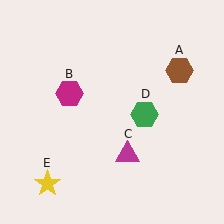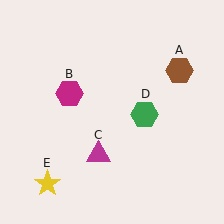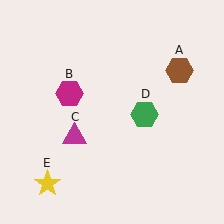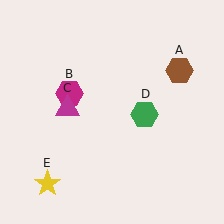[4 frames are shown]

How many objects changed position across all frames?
1 object changed position: magenta triangle (object C).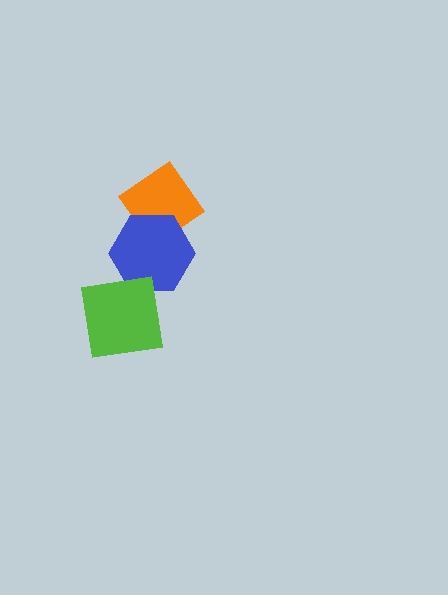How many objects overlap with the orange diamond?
1 object overlaps with the orange diamond.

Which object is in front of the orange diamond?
The blue hexagon is in front of the orange diamond.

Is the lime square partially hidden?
No, no other shape covers it.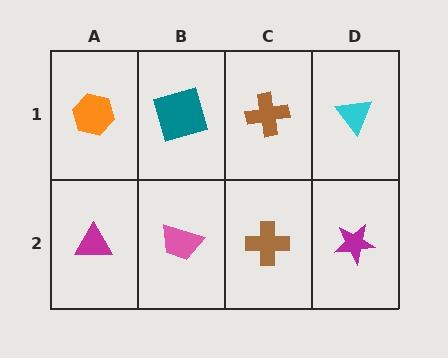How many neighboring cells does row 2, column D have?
2.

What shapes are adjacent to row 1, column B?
A pink trapezoid (row 2, column B), an orange hexagon (row 1, column A), a brown cross (row 1, column C).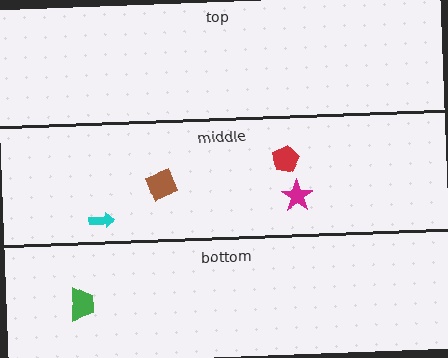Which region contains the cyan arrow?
The middle region.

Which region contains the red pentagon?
The middle region.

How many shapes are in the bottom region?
1.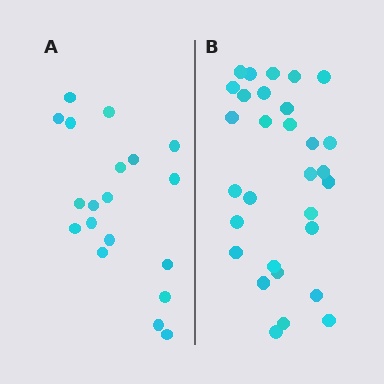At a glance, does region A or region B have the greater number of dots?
Region B (the right region) has more dots.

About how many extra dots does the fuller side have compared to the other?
Region B has roughly 12 or so more dots than region A.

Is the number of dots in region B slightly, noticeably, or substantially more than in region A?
Region B has substantially more. The ratio is roughly 1.6 to 1.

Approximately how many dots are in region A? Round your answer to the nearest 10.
About 20 dots. (The exact count is 19, which rounds to 20.)